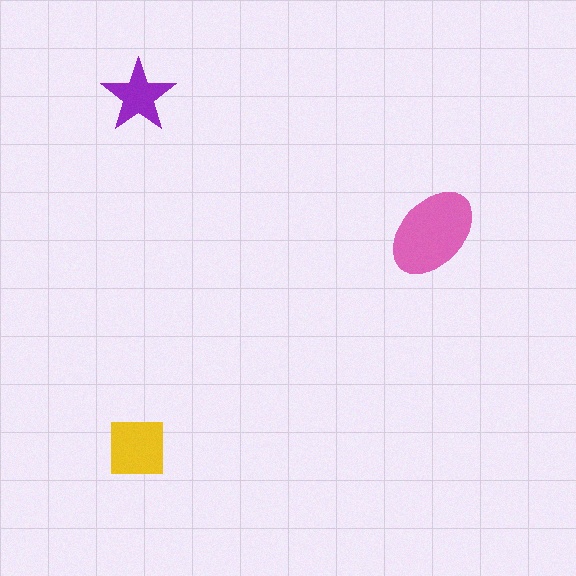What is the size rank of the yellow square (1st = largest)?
2nd.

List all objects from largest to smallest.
The pink ellipse, the yellow square, the purple star.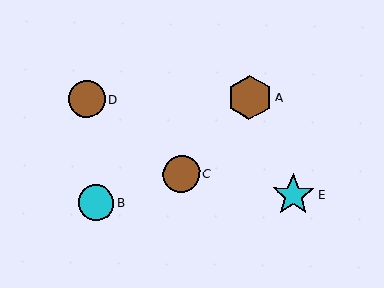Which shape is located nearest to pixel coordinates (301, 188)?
The cyan star (labeled E) at (293, 195) is nearest to that location.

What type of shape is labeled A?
Shape A is a brown hexagon.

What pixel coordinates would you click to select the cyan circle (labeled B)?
Click at (96, 203) to select the cyan circle B.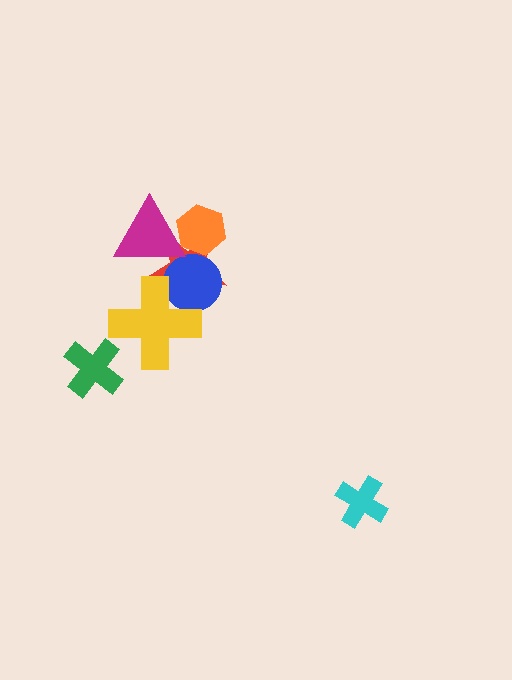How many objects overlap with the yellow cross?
2 objects overlap with the yellow cross.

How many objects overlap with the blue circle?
2 objects overlap with the blue circle.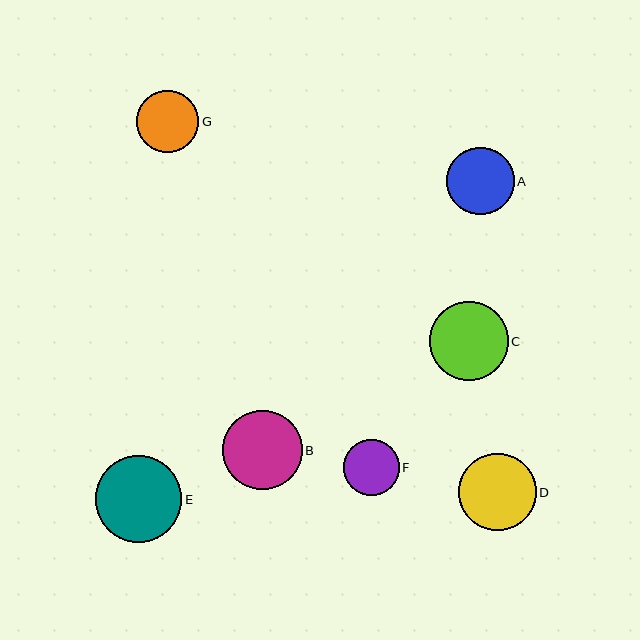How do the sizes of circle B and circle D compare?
Circle B and circle D are approximately the same size.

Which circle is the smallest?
Circle F is the smallest with a size of approximately 56 pixels.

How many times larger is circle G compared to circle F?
Circle G is approximately 1.1 times the size of circle F.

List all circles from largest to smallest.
From largest to smallest: E, B, C, D, A, G, F.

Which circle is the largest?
Circle E is the largest with a size of approximately 87 pixels.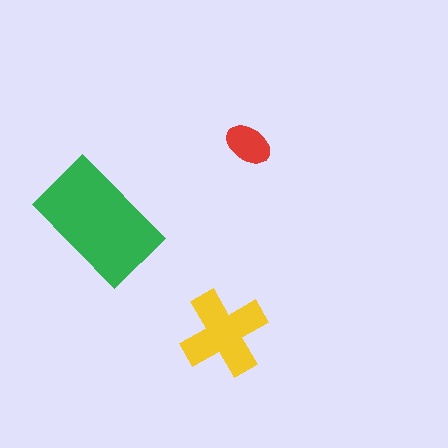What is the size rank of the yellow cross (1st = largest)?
2nd.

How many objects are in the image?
There are 3 objects in the image.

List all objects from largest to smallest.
The green rectangle, the yellow cross, the red ellipse.